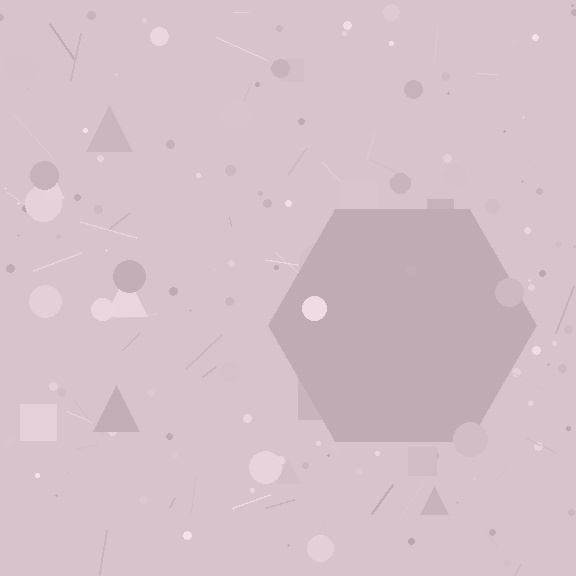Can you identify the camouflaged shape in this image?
The camouflaged shape is a hexagon.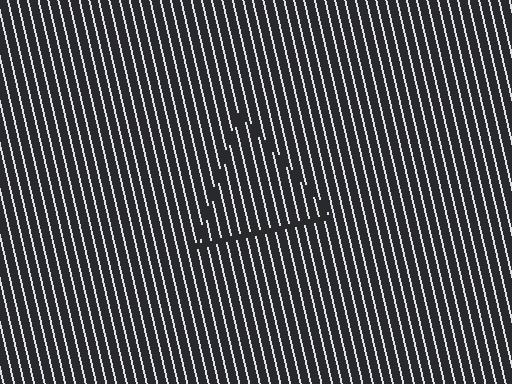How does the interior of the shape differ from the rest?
The interior of the shape contains the same grating, shifted by half a period — the contour is defined by the phase discontinuity where line-ends from the inner and outer gratings abut.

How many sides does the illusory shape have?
3 sides — the line-ends trace a triangle.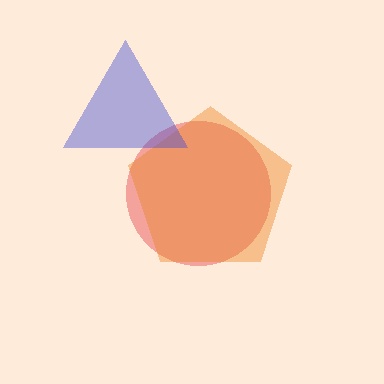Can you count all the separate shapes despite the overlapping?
Yes, there are 3 separate shapes.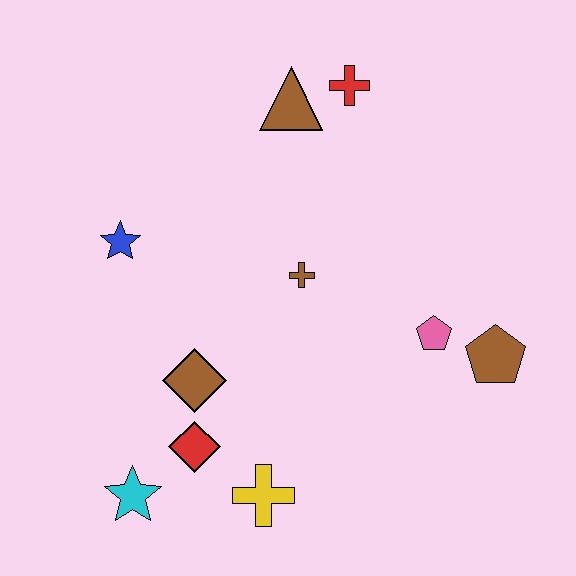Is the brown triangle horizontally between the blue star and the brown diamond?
No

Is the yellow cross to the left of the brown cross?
Yes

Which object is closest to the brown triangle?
The red cross is closest to the brown triangle.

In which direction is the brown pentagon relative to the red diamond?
The brown pentagon is to the right of the red diamond.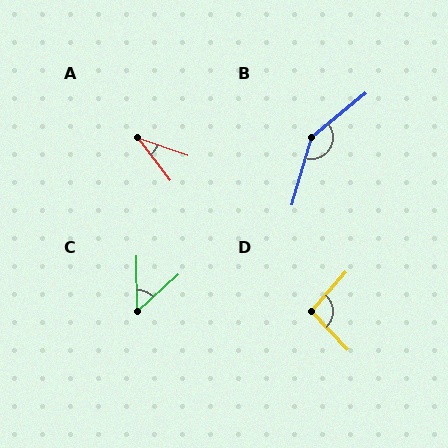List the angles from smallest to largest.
A (34°), C (48°), D (96°), B (145°).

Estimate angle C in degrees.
Approximately 48 degrees.